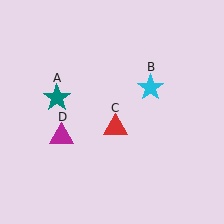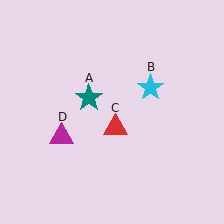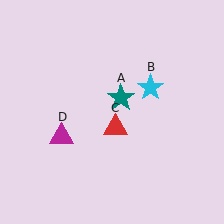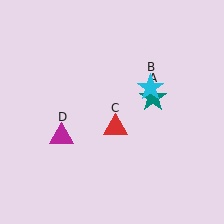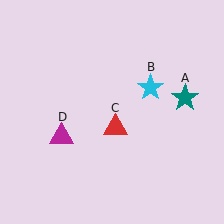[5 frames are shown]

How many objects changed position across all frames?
1 object changed position: teal star (object A).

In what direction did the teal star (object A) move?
The teal star (object A) moved right.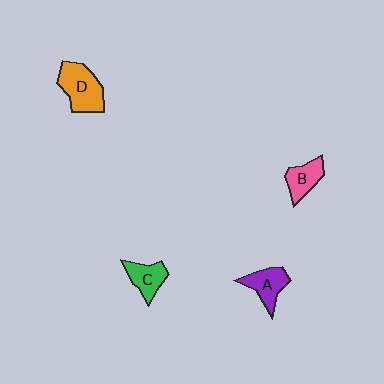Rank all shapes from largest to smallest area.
From largest to smallest: D (orange), A (purple), B (pink), C (green).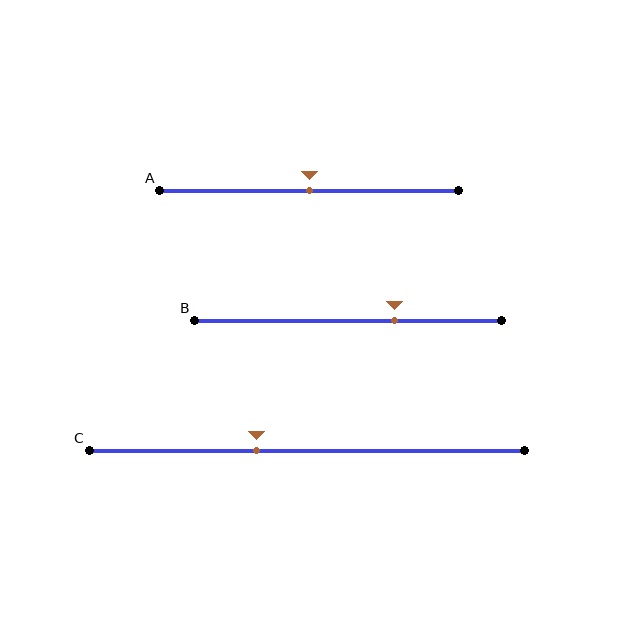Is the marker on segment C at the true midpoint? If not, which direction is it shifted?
No, the marker on segment C is shifted to the left by about 12% of the segment length.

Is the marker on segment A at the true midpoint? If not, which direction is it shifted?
Yes, the marker on segment A is at the true midpoint.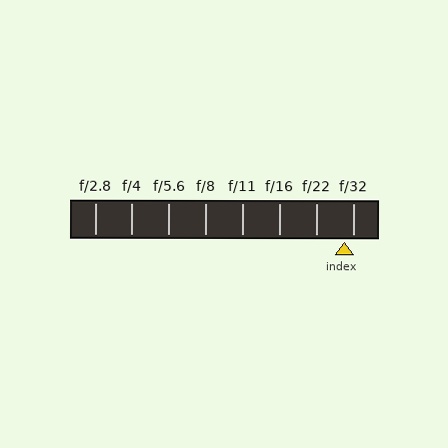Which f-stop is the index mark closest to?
The index mark is closest to f/32.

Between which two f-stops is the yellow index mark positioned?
The index mark is between f/22 and f/32.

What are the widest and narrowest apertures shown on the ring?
The widest aperture shown is f/2.8 and the narrowest is f/32.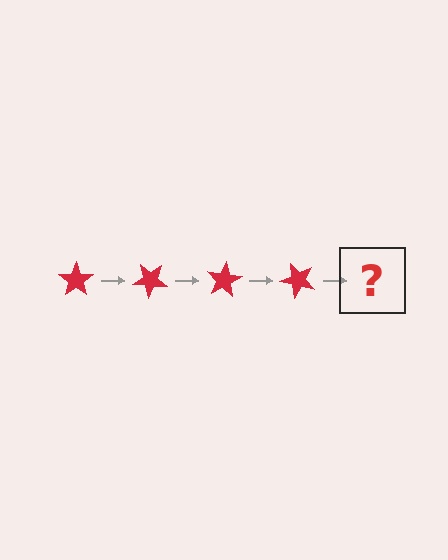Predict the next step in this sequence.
The next step is a red star rotated 160 degrees.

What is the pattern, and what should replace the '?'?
The pattern is that the star rotates 40 degrees each step. The '?' should be a red star rotated 160 degrees.